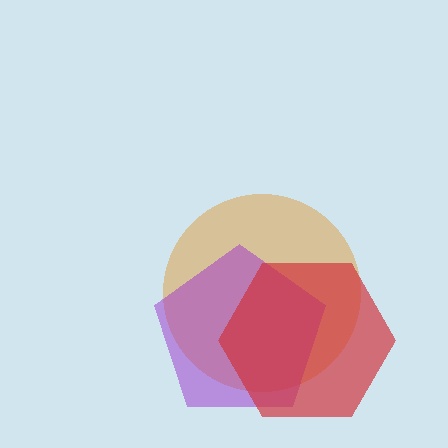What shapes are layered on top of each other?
The layered shapes are: an orange circle, a purple pentagon, a red hexagon.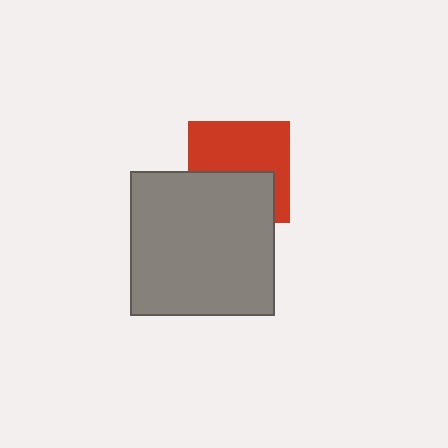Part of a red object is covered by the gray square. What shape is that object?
It is a square.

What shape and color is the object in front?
The object in front is a gray square.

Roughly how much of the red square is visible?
About half of it is visible (roughly 56%).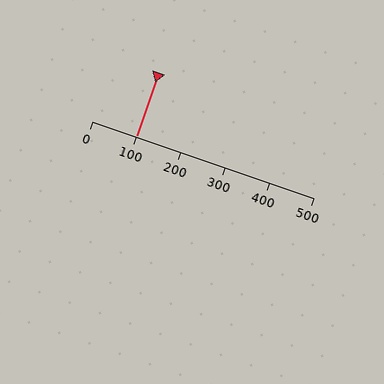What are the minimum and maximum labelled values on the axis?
The axis runs from 0 to 500.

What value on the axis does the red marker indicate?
The marker indicates approximately 100.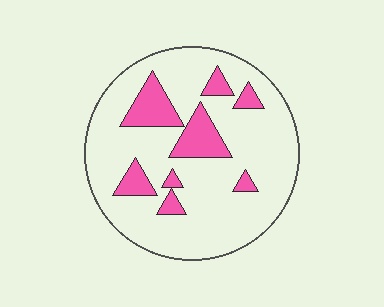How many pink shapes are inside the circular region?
8.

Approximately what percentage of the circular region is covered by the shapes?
Approximately 20%.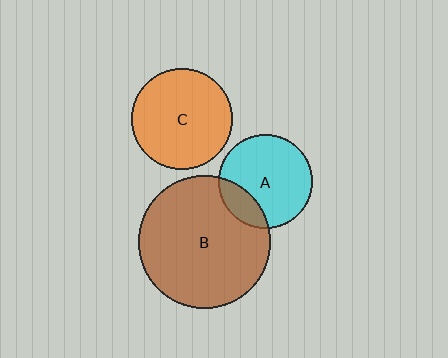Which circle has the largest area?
Circle B (brown).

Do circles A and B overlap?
Yes.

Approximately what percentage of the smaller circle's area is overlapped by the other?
Approximately 20%.